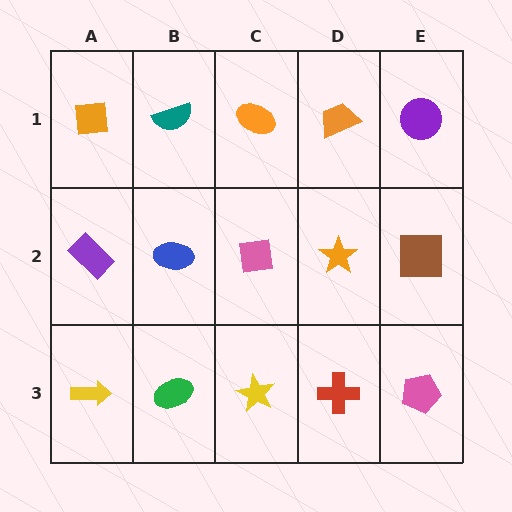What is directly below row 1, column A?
A purple rectangle.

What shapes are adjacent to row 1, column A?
A purple rectangle (row 2, column A), a teal semicircle (row 1, column B).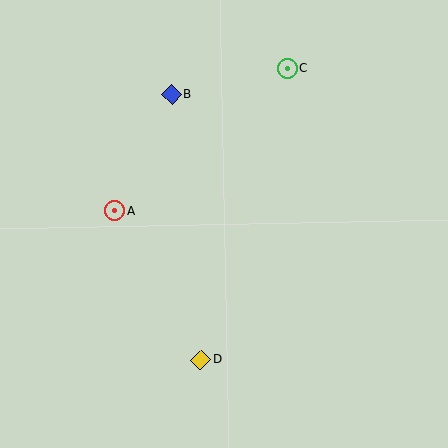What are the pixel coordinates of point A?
Point A is at (115, 211).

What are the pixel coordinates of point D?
Point D is at (200, 360).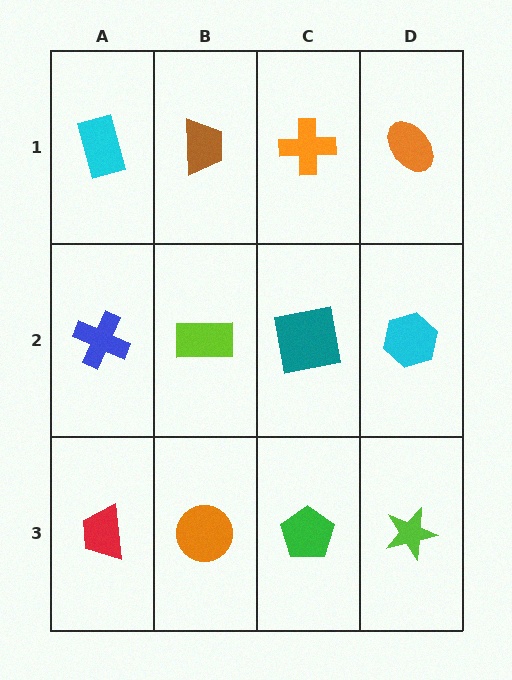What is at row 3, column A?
A red trapezoid.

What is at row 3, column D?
A lime star.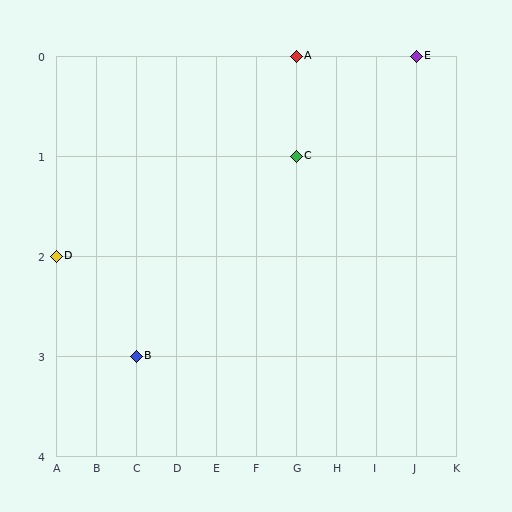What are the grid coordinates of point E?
Point E is at grid coordinates (J, 0).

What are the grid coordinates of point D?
Point D is at grid coordinates (A, 2).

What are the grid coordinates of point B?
Point B is at grid coordinates (C, 3).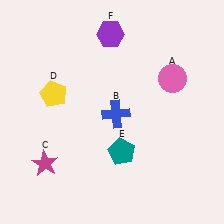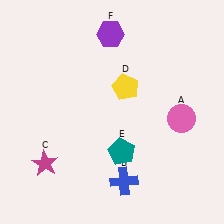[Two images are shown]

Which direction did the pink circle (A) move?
The pink circle (A) moved down.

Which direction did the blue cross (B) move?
The blue cross (B) moved down.